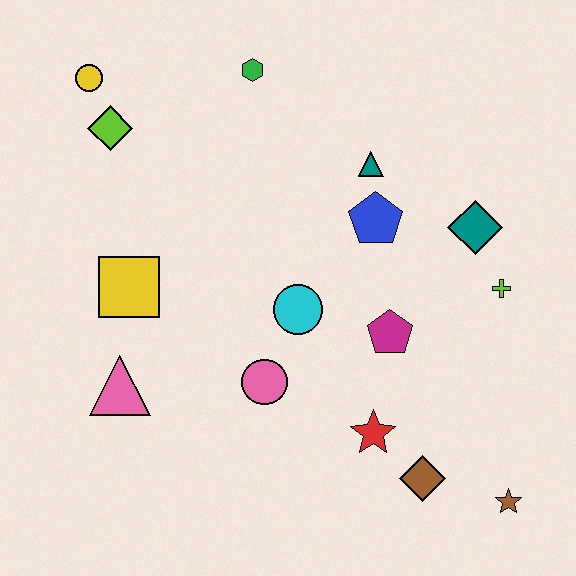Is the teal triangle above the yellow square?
Yes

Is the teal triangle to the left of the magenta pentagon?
Yes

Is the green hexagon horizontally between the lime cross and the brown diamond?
No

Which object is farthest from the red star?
The yellow circle is farthest from the red star.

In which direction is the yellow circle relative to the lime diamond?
The yellow circle is above the lime diamond.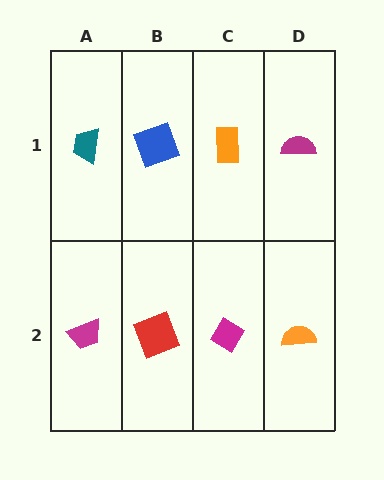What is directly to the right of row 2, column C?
An orange semicircle.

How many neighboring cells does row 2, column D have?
2.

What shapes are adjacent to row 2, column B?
A blue square (row 1, column B), a magenta trapezoid (row 2, column A), a magenta diamond (row 2, column C).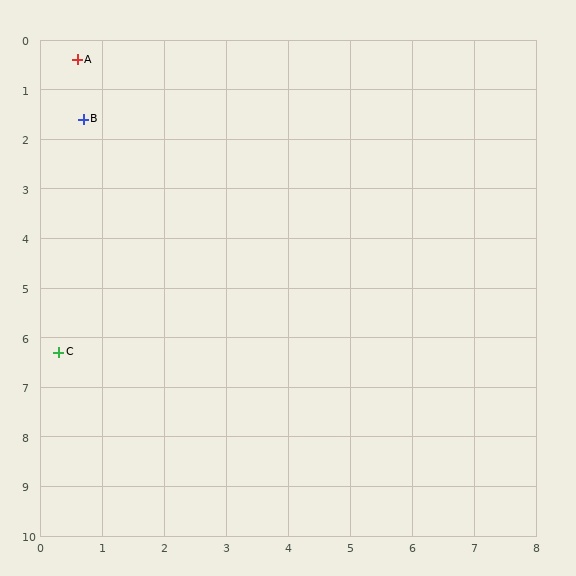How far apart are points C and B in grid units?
Points C and B are about 4.7 grid units apart.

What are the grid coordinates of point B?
Point B is at approximately (0.7, 1.6).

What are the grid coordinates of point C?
Point C is at approximately (0.3, 6.3).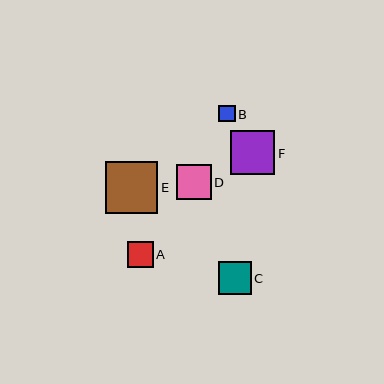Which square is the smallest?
Square B is the smallest with a size of approximately 16 pixels.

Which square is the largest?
Square E is the largest with a size of approximately 52 pixels.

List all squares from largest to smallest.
From largest to smallest: E, F, D, C, A, B.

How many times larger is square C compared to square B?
Square C is approximately 2.0 times the size of square B.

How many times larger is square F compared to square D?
Square F is approximately 1.3 times the size of square D.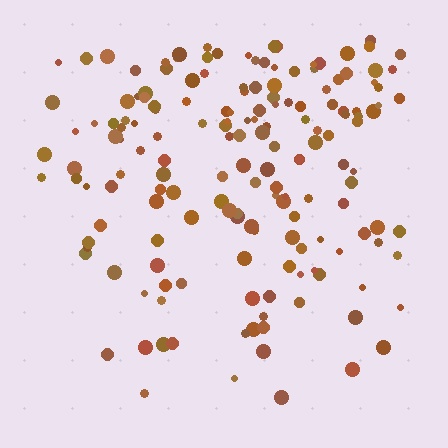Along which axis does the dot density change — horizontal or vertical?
Vertical.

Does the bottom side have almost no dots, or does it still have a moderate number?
Still a moderate number, just noticeably fewer than the top.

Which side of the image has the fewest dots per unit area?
The bottom.